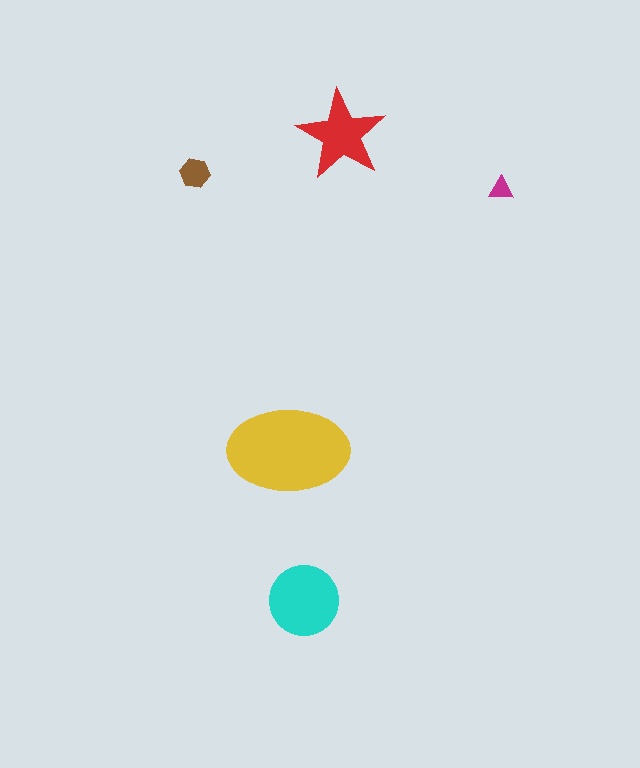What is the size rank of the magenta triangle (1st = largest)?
5th.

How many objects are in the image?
There are 5 objects in the image.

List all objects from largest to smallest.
The yellow ellipse, the cyan circle, the red star, the brown hexagon, the magenta triangle.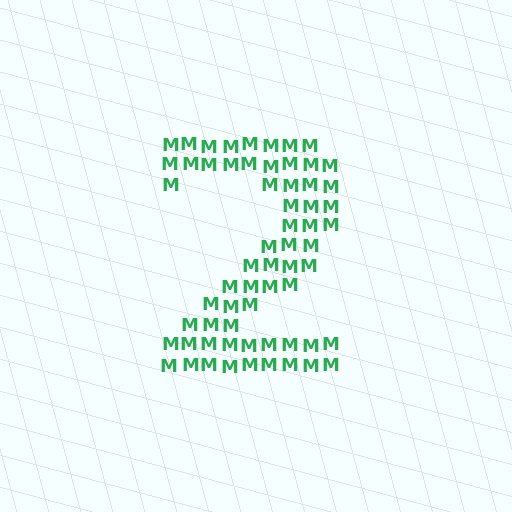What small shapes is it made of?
It is made of small letter M's.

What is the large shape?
The large shape is the digit 2.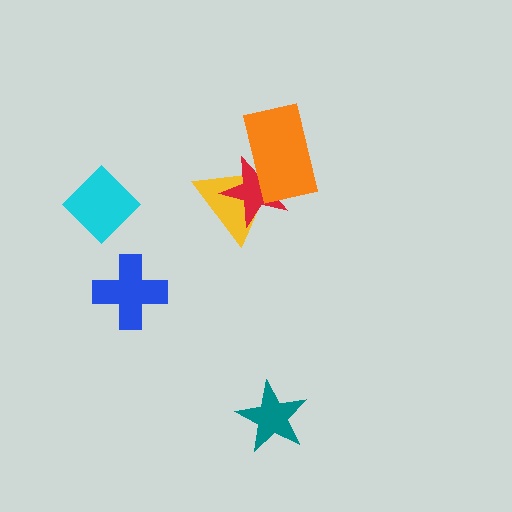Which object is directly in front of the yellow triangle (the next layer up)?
The red star is directly in front of the yellow triangle.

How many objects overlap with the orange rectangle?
2 objects overlap with the orange rectangle.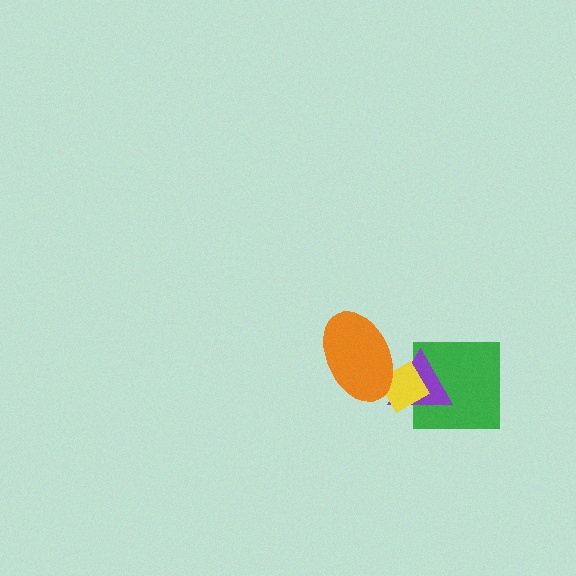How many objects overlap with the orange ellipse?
2 objects overlap with the orange ellipse.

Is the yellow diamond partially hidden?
Yes, it is partially covered by another shape.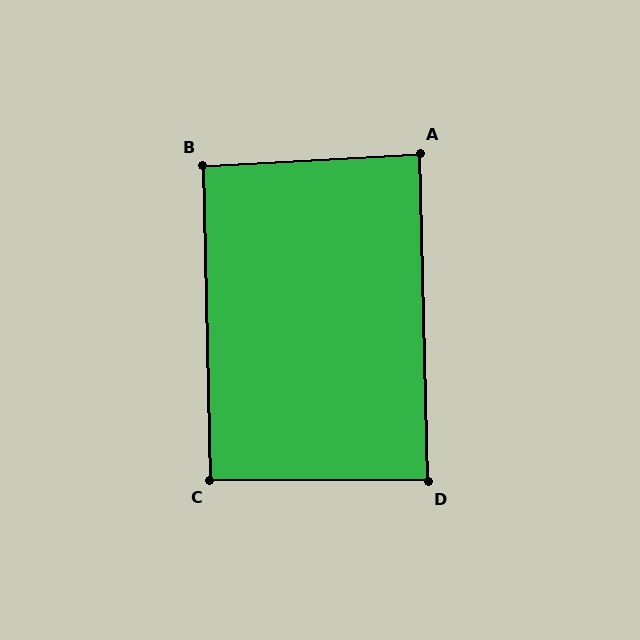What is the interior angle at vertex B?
Approximately 92 degrees (approximately right).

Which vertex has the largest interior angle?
C, at approximately 92 degrees.